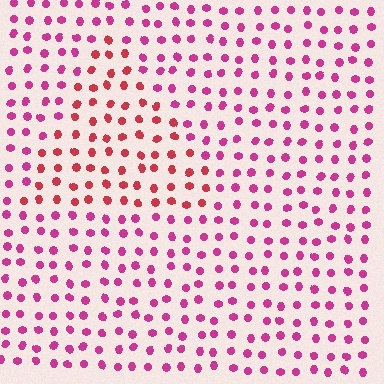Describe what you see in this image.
The image is filled with small magenta elements in a uniform arrangement. A triangle-shaped region is visible where the elements are tinted to a slightly different hue, forming a subtle color boundary.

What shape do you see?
I see a triangle.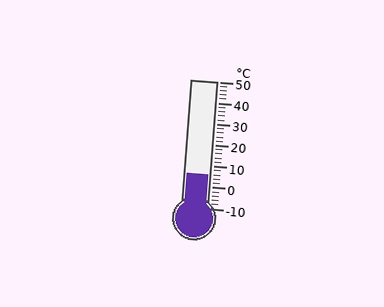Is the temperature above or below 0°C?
The temperature is above 0°C.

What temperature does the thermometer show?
The thermometer shows approximately 6°C.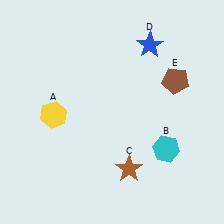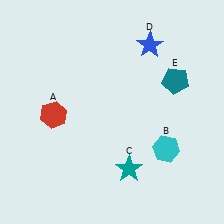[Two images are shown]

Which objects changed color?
A changed from yellow to red. C changed from brown to teal. E changed from brown to teal.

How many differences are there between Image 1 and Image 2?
There are 3 differences between the two images.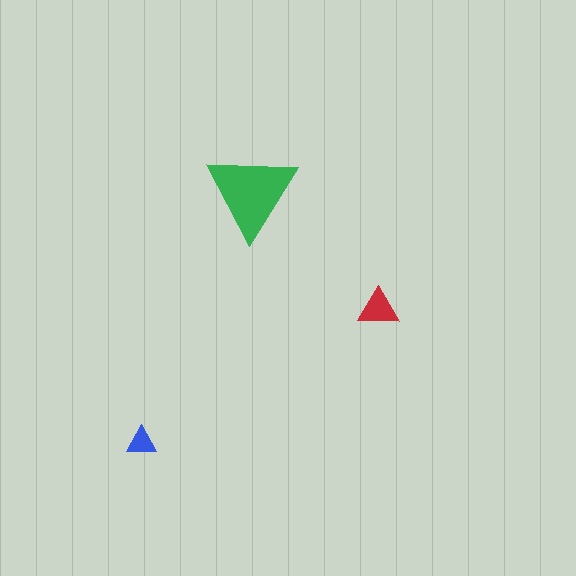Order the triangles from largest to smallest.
the green one, the red one, the blue one.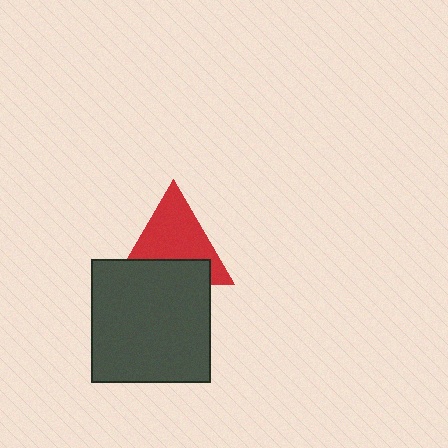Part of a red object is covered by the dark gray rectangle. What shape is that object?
It is a triangle.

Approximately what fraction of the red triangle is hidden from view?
Roughly 36% of the red triangle is hidden behind the dark gray rectangle.